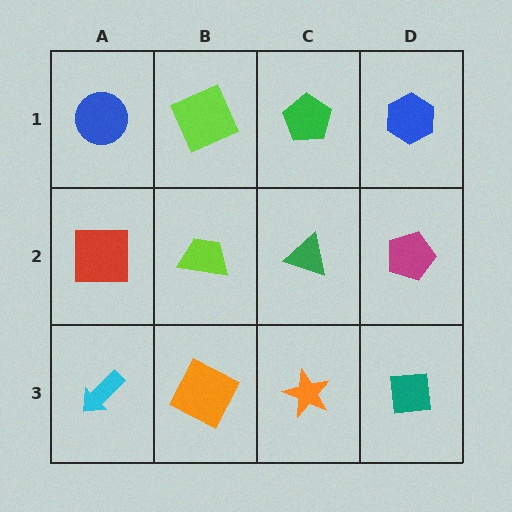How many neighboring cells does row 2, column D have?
3.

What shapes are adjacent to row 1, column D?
A magenta pentagon (row 2, column D), a green pentagon (row 1, column C).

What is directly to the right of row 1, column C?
A blue hexagon.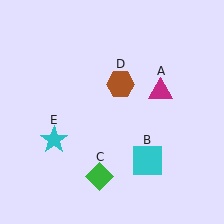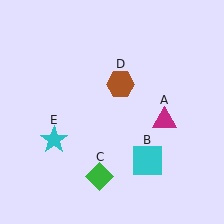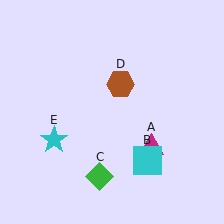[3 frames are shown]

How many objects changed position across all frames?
1 object changed position: magenta triangle (object A).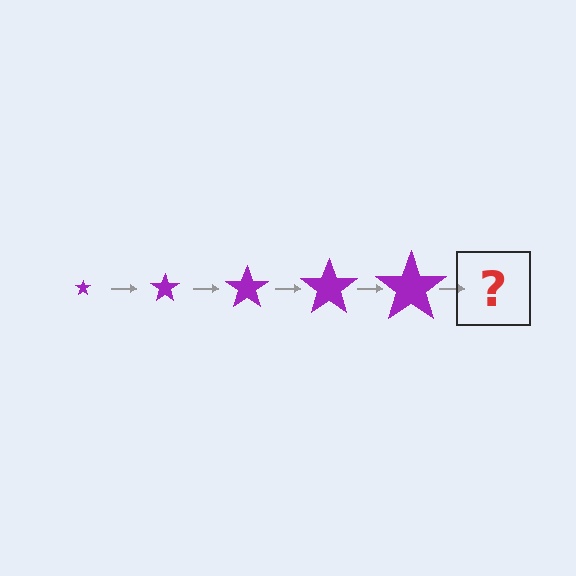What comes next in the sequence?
The next element should be a purple star, larger than the previous one.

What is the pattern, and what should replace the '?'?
The pattern is that the star gets progressively larger each step. The '?' should be a purple star, larger than the previous one.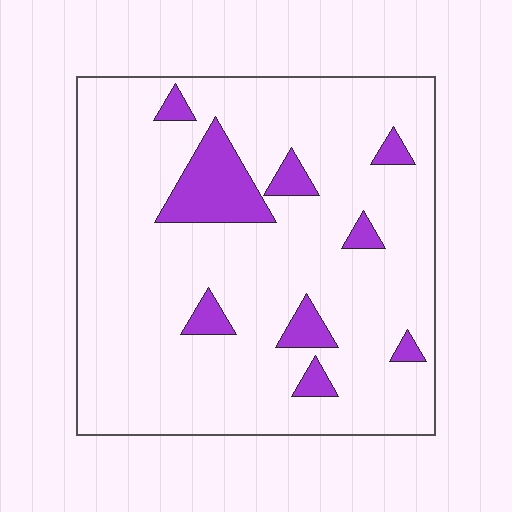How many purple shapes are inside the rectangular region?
9.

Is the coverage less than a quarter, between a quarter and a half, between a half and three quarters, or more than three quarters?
Less than a quarter.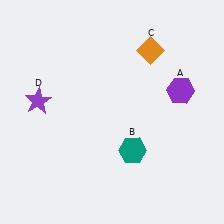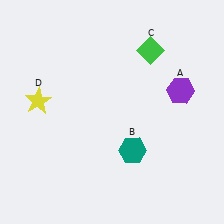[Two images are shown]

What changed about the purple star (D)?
In Image 1, D is purple. In Image 2, it changed to yellow.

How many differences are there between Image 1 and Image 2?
There are 2 differences between the two images.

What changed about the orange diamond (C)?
In Image 1, C is orange. In Image 2, it changed to green.